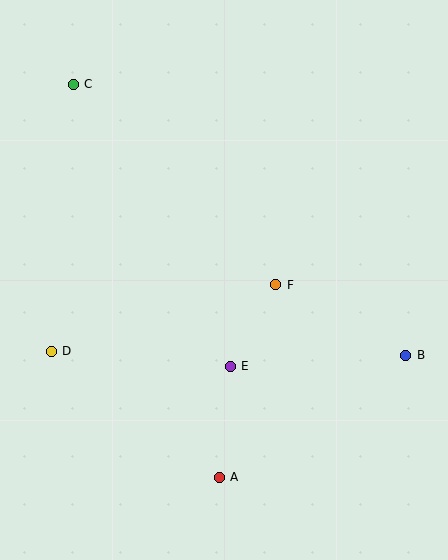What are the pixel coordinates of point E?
Point E is at (230, 366).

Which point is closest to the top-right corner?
Point F is closest to the top-right corner.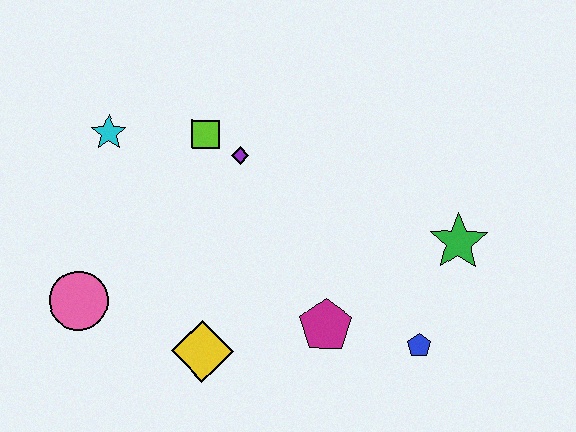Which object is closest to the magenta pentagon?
The blue pentagon is closest to the magenta pentagon.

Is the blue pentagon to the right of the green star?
No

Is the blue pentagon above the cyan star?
No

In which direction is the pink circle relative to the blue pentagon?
The pink circle is to the left of the blue pentagon.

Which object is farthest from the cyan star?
The blue pentagon is farthest from the cyan star.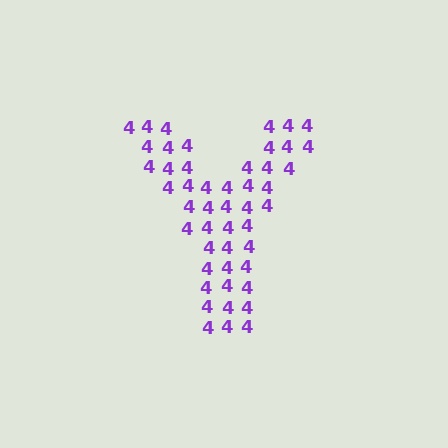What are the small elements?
The small elements are digit 4's.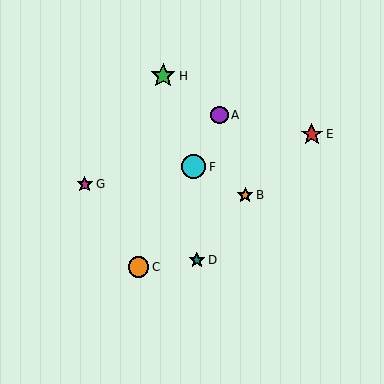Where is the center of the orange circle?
The center of the orange circle is at (139, 267).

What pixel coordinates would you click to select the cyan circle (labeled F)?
Click at (194, 167) to select the cyan circle F.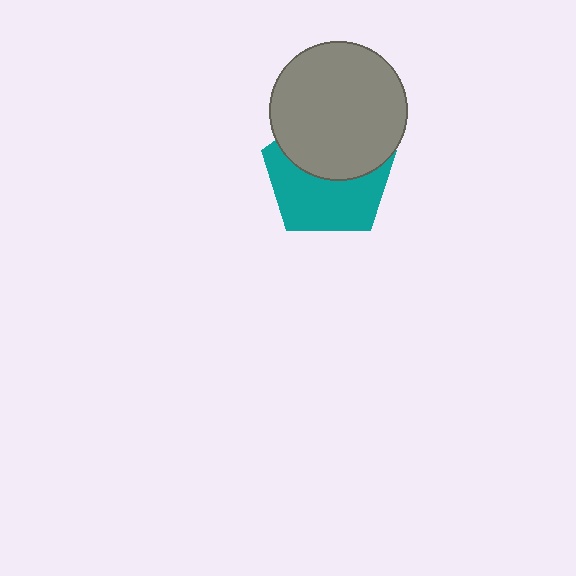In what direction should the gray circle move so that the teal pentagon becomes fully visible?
The gray circle should move up. That is the shortest direction to clear the overlap and leave the teal pentagon fully visible.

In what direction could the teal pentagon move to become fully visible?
The teal pentagon could move down. That would shift it out from behind the gray circle entirely.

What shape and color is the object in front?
The object in front is a gray circle.